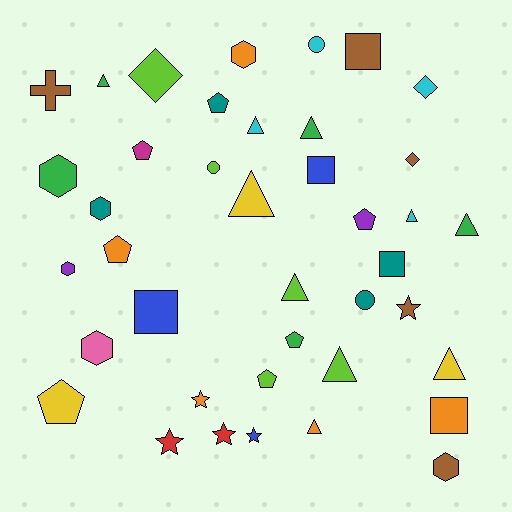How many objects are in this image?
There are 40 objects.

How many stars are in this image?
There are 5 stars.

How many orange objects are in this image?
There are 5 orange objects.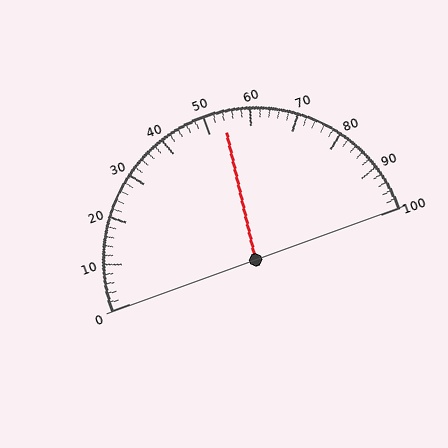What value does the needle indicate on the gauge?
The needle indicates approximately 54.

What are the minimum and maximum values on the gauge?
The gauge ranges from 0 to 100.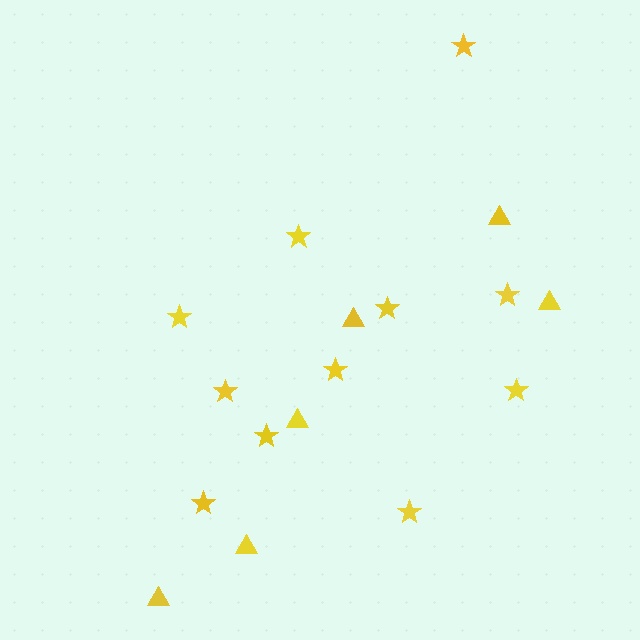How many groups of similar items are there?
There are 2 groups: one group of stars (11) and one group of triangles (6).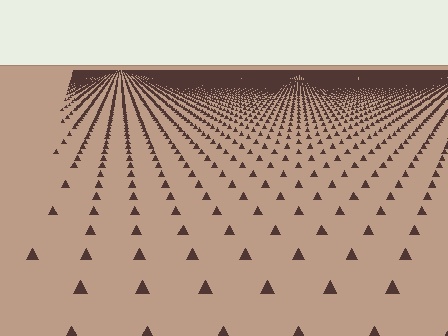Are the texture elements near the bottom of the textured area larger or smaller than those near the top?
Larger. Near the bottom, elements are closer to the viewer and appear at a bigger on-screen size.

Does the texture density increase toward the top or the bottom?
Density increases toward the top.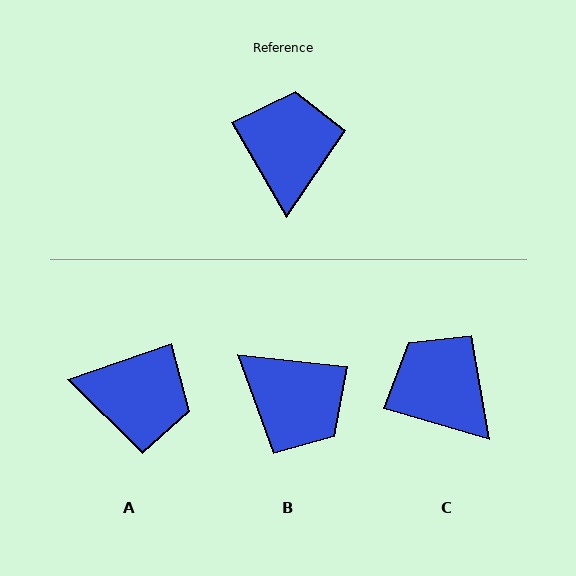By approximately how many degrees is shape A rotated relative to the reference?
Approximately 101 degrees clockwise.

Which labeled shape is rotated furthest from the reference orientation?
B, about 126 degrees away.